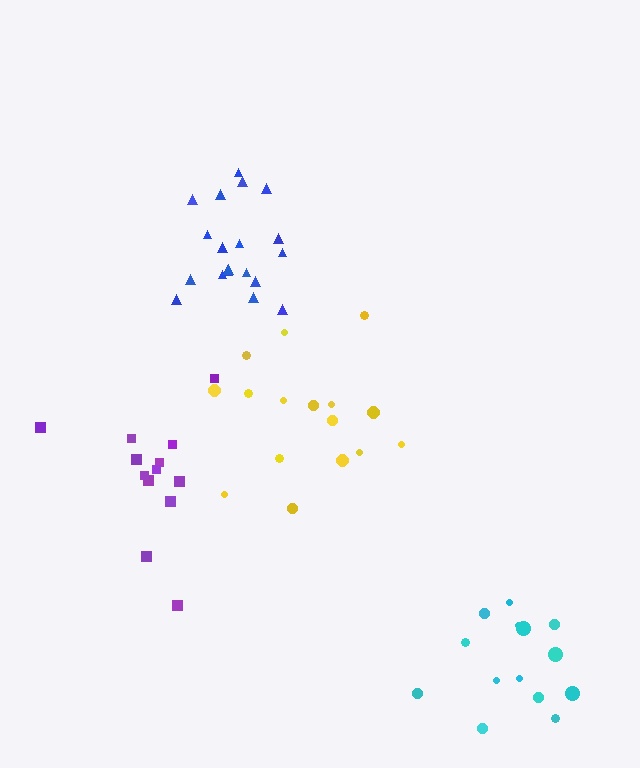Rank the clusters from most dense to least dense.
blue, cyan, purple, yellow.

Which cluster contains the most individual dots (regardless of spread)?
Blue (19).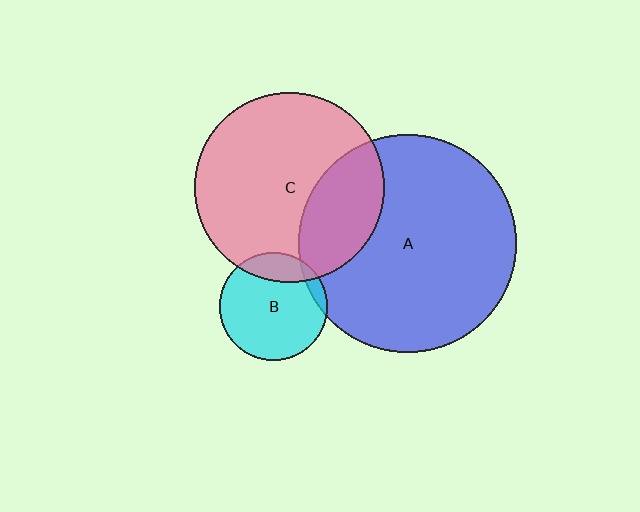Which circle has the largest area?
Circle A (blue).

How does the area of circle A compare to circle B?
Approximately 4.0 times.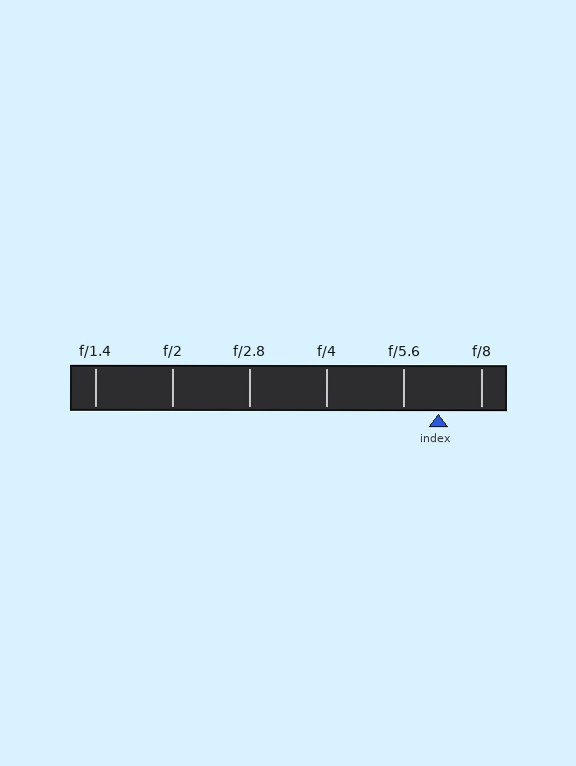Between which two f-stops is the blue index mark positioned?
The index mark is between f/5.6 and f/8.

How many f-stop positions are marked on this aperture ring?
There are 6 f-stop positions marked.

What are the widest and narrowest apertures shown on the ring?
The widest aperture shown is f/1.4 and the narrowest is f/8.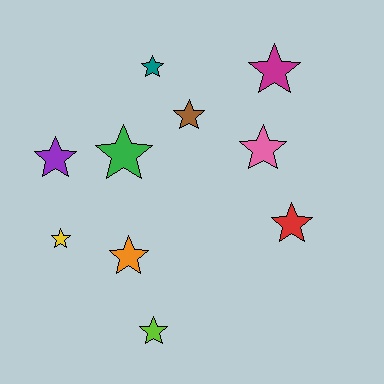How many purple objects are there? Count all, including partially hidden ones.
There is 1 purple object.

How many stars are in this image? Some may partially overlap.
There are 10 stars.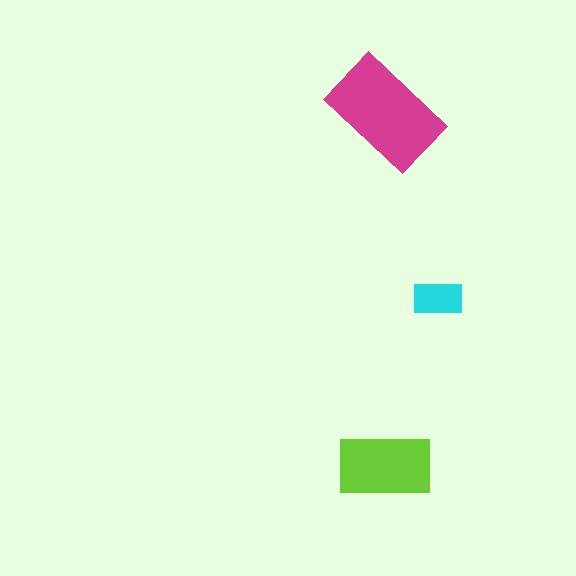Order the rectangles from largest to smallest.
the magenta one, the lime one, the cyan one.